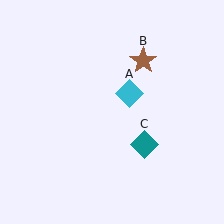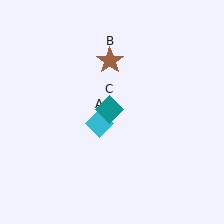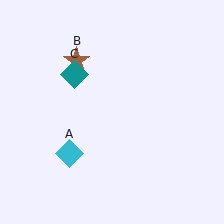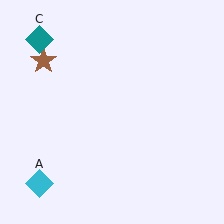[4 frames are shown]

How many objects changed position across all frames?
3 objects changed position: cyan diamond (object A), brown star (object B), teal diamond (object C).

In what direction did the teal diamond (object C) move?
The teal diamond (object C) moved up and to the left.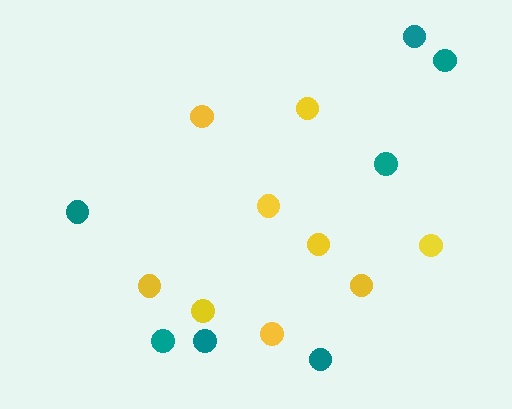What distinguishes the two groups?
There are 2 groups: one group of teal circles (7) and one group of yellow circles (9).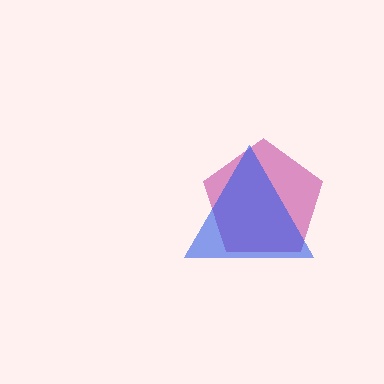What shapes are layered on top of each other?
The layered shapes are: a magenta pentagon, a blue triangle.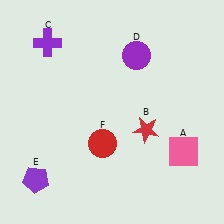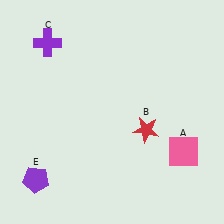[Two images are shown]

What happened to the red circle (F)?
The red circle (F) was removed in Image 2. It was in the bottom-left area of Image 1.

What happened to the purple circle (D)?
The purple circle (D) was removed in Image 2. It was in the top-right area of Image 1.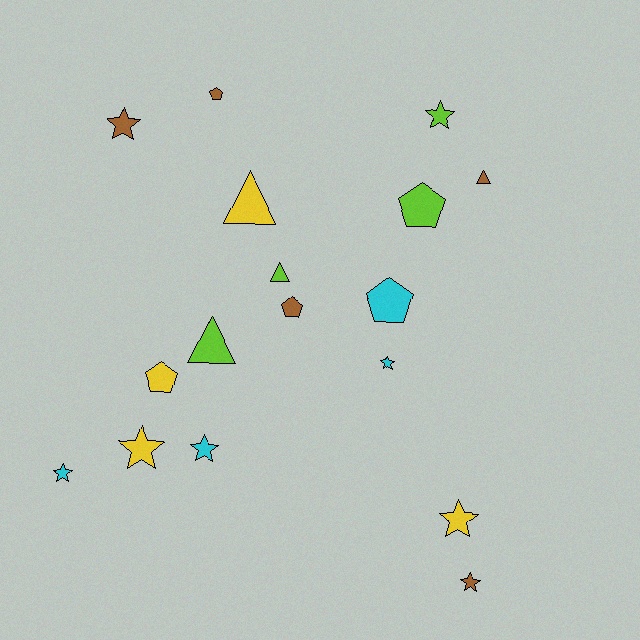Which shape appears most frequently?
Star, with 8 objects.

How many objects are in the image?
There are 17 objects.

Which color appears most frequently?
Brown, with 5 objects.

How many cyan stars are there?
There are 3 cyan stars.